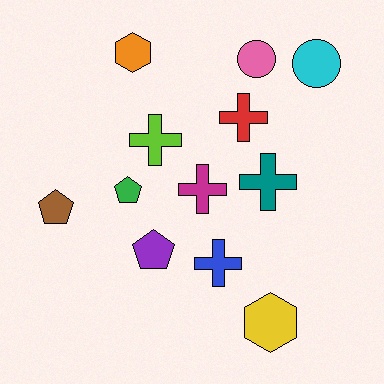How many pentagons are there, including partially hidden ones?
There are 3 pentagons.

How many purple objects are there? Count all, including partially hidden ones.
There is 1 purple object.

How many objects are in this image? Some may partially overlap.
There are 12 objects.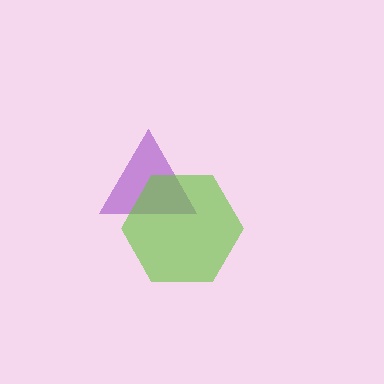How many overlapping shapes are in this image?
There are 2 overlapping shapes in the image.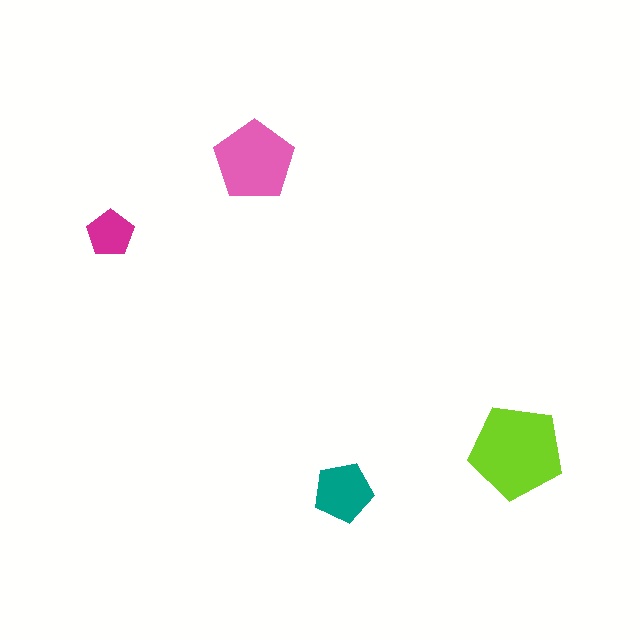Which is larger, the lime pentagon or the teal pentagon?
The lime one.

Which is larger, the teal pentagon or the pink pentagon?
The pink one.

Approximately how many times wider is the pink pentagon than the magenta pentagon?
About 1.5 times wider.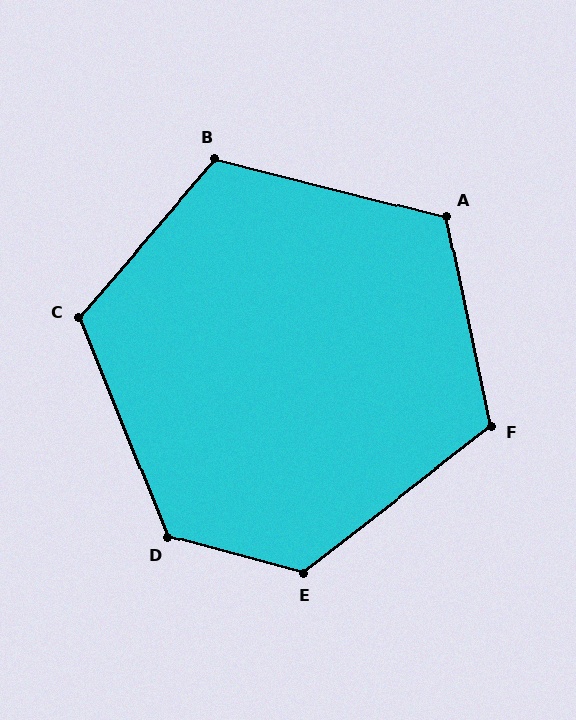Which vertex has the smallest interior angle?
A, at approximately 116 degrees.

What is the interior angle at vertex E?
Approximately 127 degrees (obtuse).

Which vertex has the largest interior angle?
D, at approximately 127 degrees.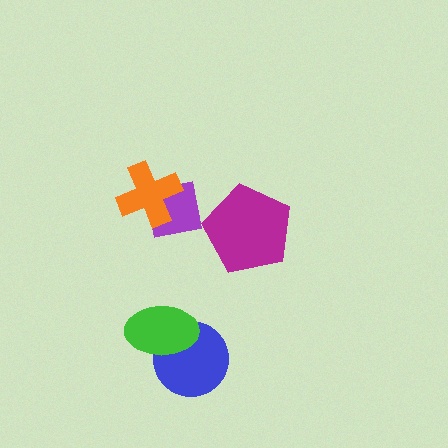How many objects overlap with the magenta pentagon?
0 objects overlap with the magenta pentagon.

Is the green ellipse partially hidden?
No, no other shape covers it.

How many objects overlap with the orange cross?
1 object overlaps with the orange cross.